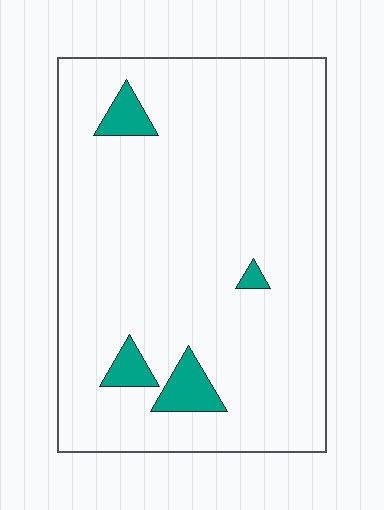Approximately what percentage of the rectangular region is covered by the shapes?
Approximately 5%.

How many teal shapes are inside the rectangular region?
4.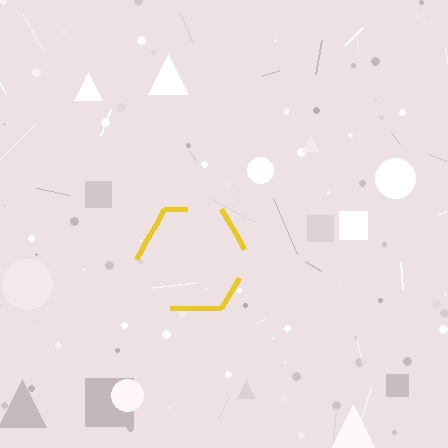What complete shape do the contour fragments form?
The contour fragments form a hexagon.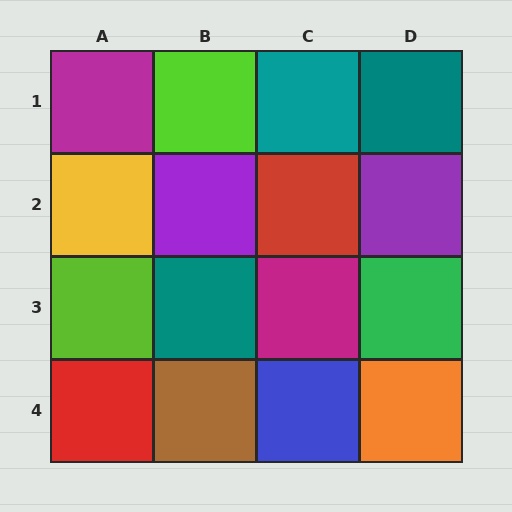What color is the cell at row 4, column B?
Brown.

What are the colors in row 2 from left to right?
Yellow, purple, red, purple.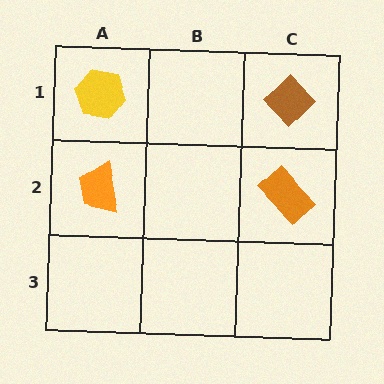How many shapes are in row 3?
0 shapes.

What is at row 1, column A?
A yellow hexagon.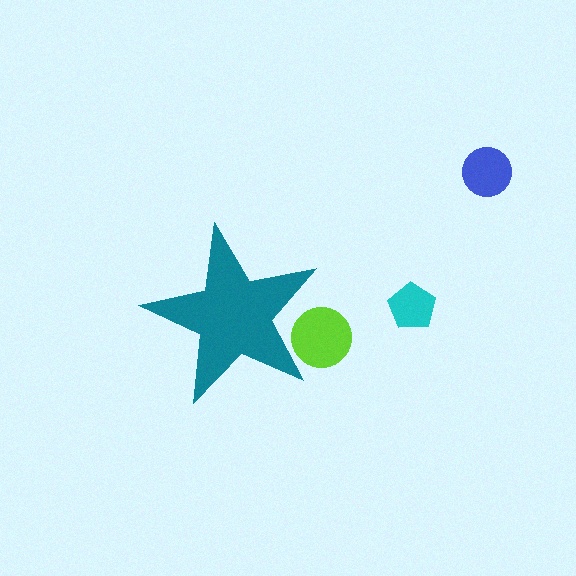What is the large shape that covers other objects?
A teal star.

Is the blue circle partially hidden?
No, the blue circle is fully visible.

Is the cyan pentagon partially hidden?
No, the cyan pentagon is fully visible.